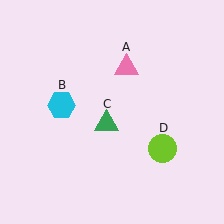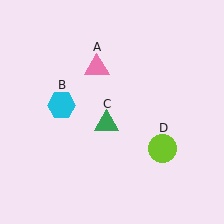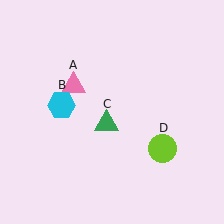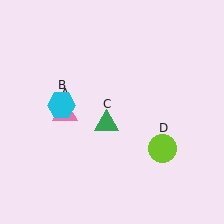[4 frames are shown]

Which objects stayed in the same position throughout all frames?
Cyan hexagon (object B) and green triangle (object C) and lime circle (object D) remained stationary.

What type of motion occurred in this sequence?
The pink triangle (object A) rotated counterclockwise around the center of the scene.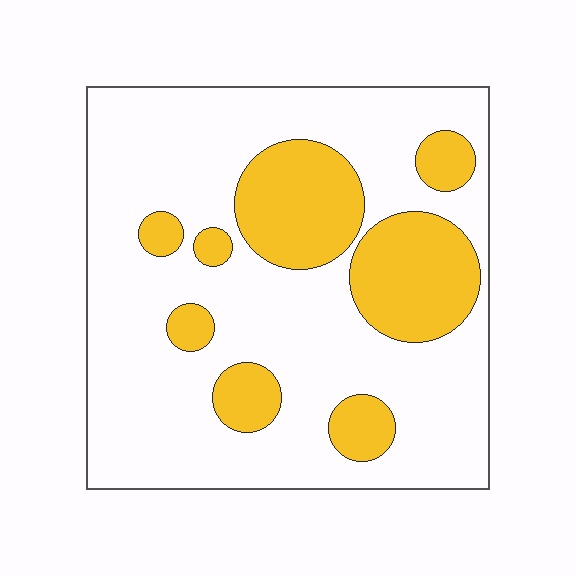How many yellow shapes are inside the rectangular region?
8.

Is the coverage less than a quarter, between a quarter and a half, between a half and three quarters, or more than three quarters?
Between a quarter and a half.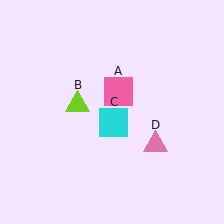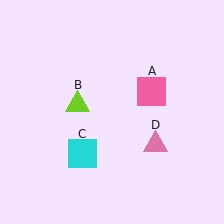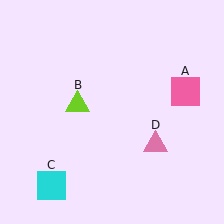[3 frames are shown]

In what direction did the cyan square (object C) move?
The cyan square (object C) moved down and to the left.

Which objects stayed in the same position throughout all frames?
Lime triangle (object B) and pink triangle (object D) remained stationary.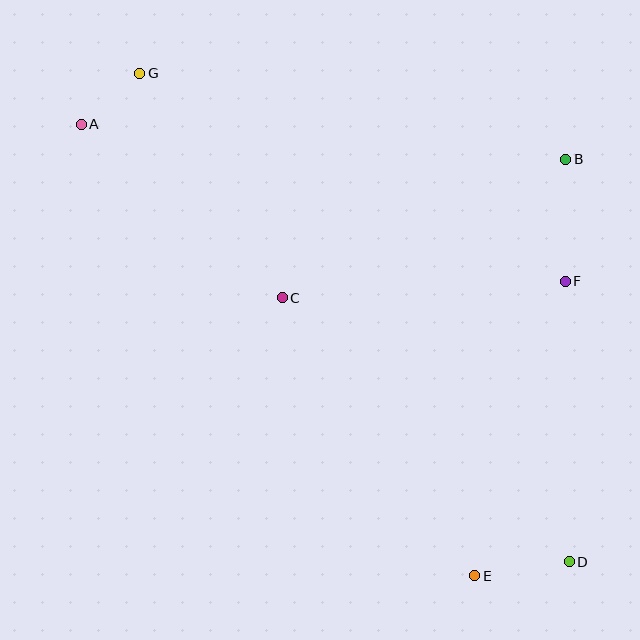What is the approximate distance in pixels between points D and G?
The distance between D and G is approximately 650 pixels.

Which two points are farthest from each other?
Points A and D are farthest from each other.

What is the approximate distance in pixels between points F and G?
The distance between F and G is approximately 474 pixels.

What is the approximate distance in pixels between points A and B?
The distance between A and B is approximately 486 pixels.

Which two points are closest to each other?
Points A and G are closest to each other.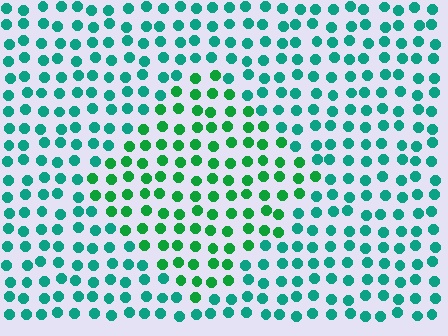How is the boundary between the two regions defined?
The boundary is defined purely by a slight shift in hue (about 32 degrees). Spacing, size, and orientation are identical on both sides.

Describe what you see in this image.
The image is filled with small teal elements in a uniform arrangement. A diamond-shaped region is visible where the elements are tinted to a slightly different hue, forming a subtle color boundary.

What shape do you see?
I see a diamond.